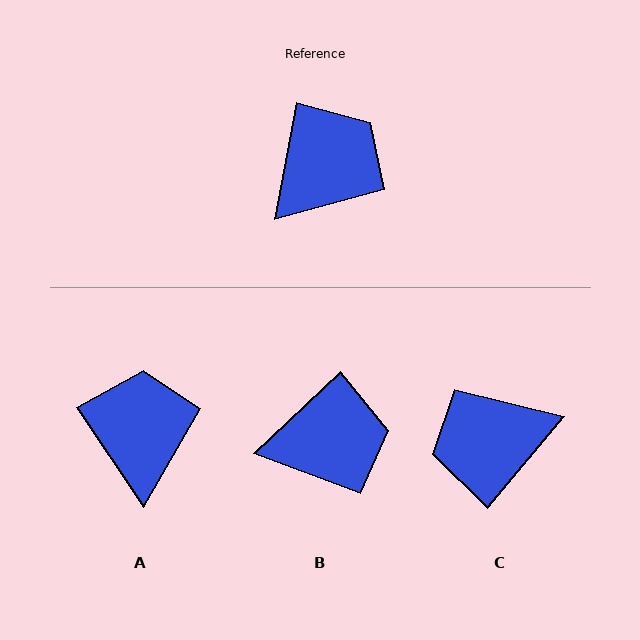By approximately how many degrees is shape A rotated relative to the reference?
Approximately 45 degrees counter-clockwise.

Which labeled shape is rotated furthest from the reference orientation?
C, about 151 degrees away.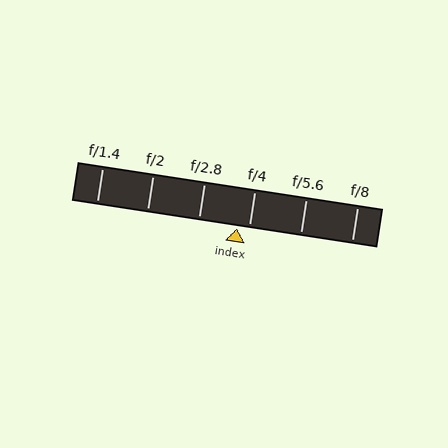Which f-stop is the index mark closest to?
The index mark is closest to f/4.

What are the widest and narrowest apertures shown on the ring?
The widest aperture shown is f/1.4 and the narrowest is f/8.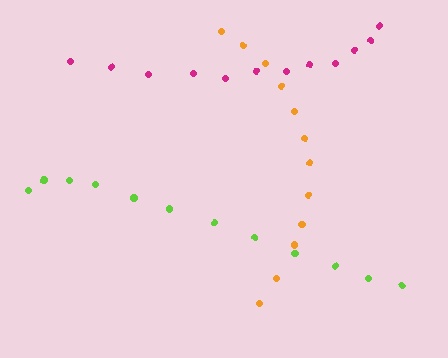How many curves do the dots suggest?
There are 3 distinct paths.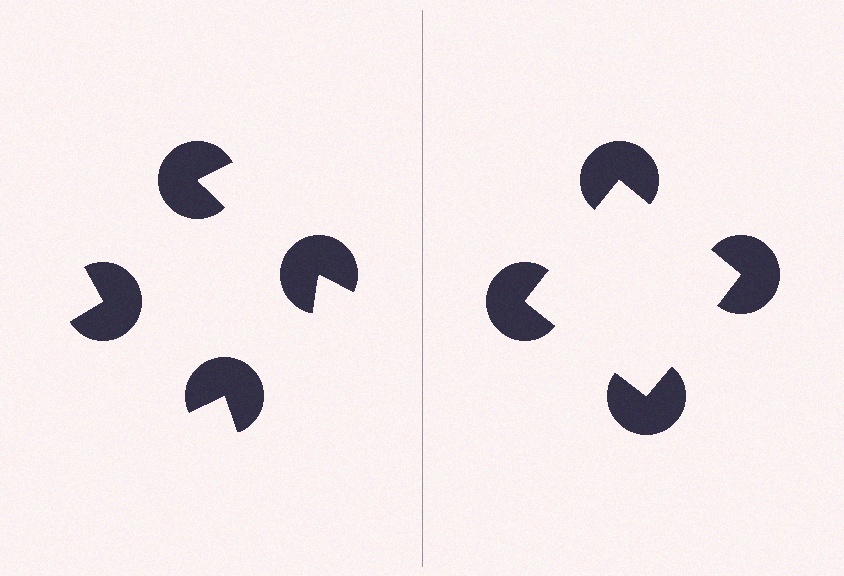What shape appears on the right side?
An illusory square.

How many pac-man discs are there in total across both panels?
8 — 4 on each side.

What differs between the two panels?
The pac-man discs are positioned identically on both sides; only the wedge orientations differ. On the right they align to a square; on the left they are misaligned.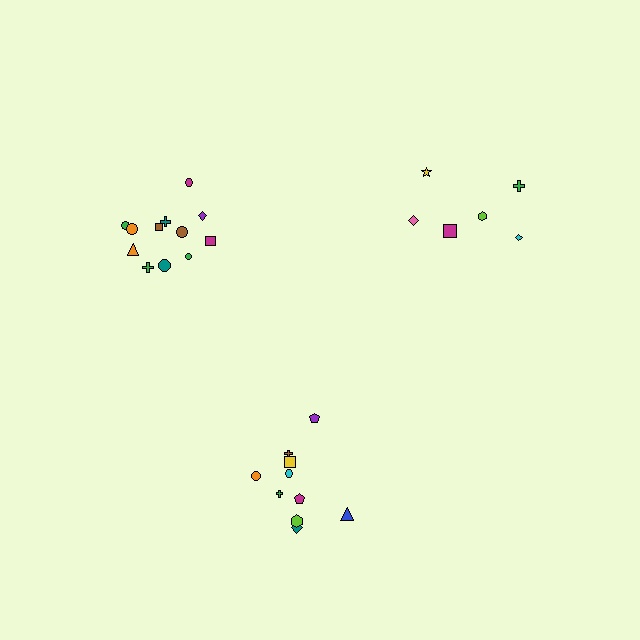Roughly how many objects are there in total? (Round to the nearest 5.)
Roughly 30 objects in total.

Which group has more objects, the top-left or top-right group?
The top-left group.